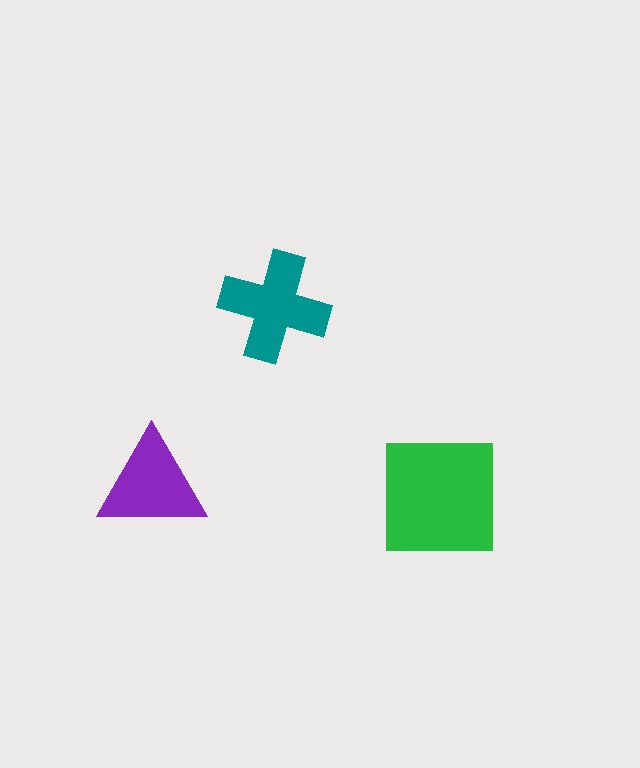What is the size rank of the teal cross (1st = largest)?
2nd.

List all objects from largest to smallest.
The green square, the teal cross, the purple triangle.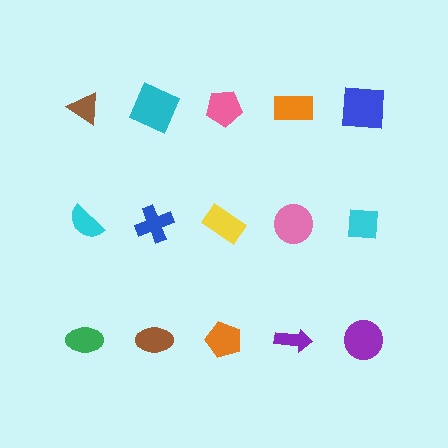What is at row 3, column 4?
A purple arrow.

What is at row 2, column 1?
A cyan semicircle.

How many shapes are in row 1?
5 shapes.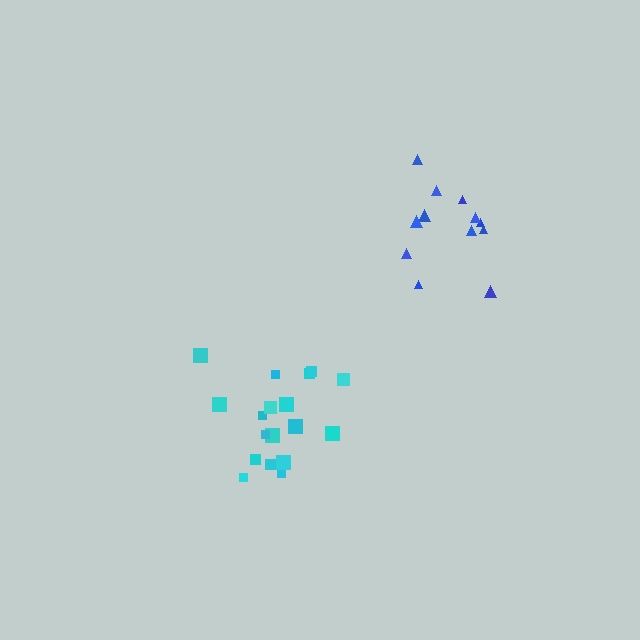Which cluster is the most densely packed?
Blue.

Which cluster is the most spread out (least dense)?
Cyan.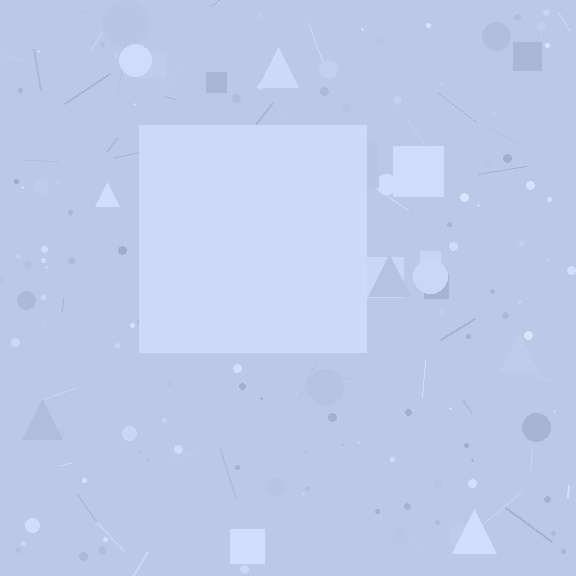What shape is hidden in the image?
A square is hidden in the image.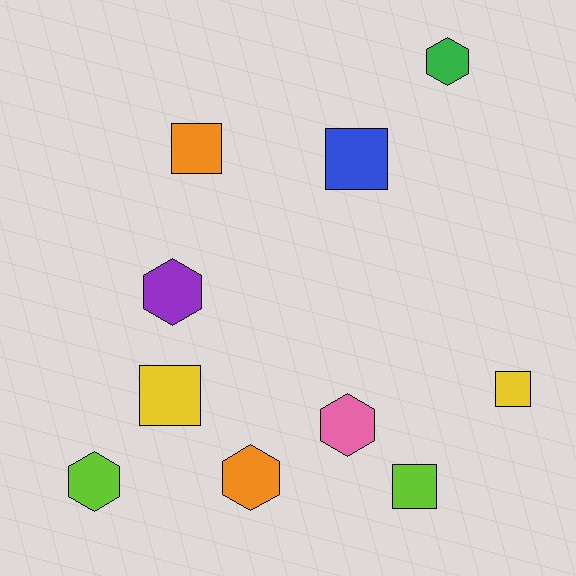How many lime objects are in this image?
There are 2 lime objects.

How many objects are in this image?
There are 10 objects.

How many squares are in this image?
There are 5 squares.